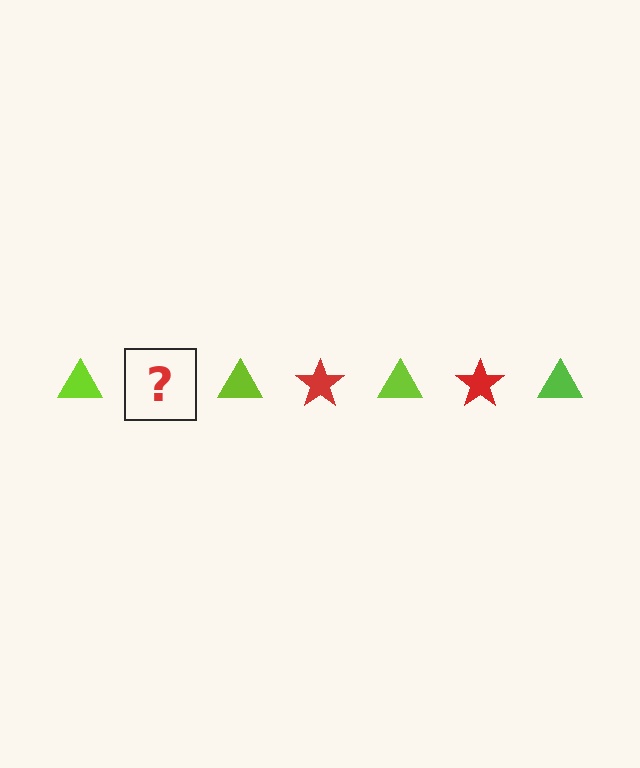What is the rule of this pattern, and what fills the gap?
The rule is that the pattern alternates between lime triangle and red star. The gap should be filled with a red star.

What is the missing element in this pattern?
The missing element is a red star.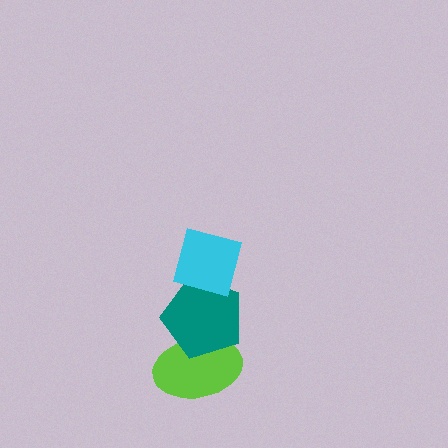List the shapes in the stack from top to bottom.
From top to bottom: the cyan square, the teal pentagon, the lime ellipse.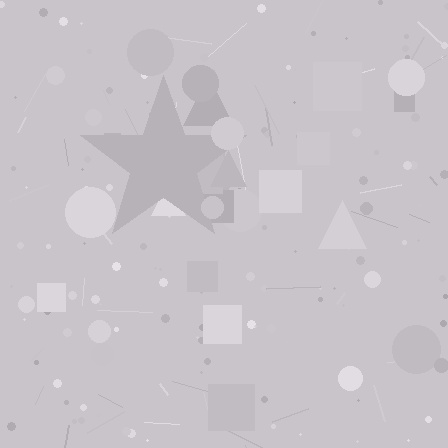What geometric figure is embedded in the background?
A star is embedded in the background.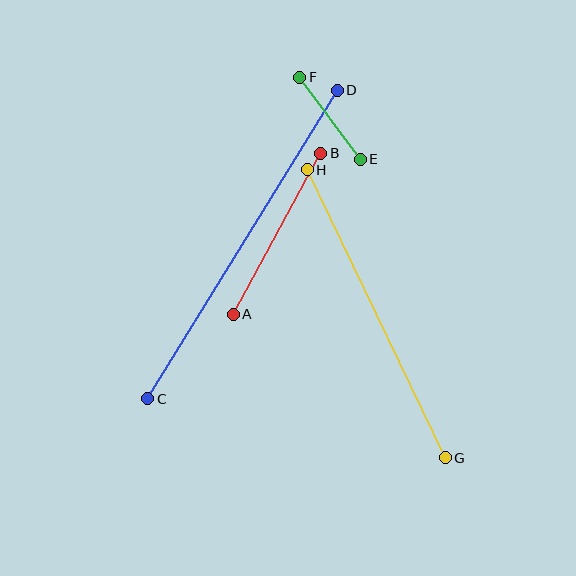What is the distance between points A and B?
The distance is approximately 183 pixels.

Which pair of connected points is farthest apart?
Points C and D are farthest apart.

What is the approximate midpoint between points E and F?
The midpoint is at approximately (330, 118) pixels.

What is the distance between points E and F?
The distance is approximately 102 pixels.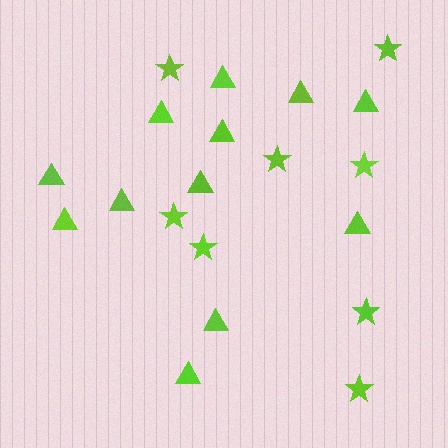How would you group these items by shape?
There are 2 groups: one group of triangles (12) and one group of stars (8).